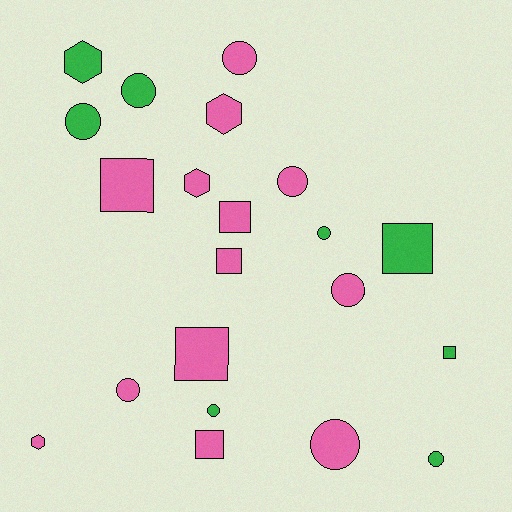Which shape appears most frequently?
Circle, with 10 objects.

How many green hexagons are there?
There is 1 green hexagon.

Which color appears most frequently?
Pink, with 13 objects.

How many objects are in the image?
There are 21 objects.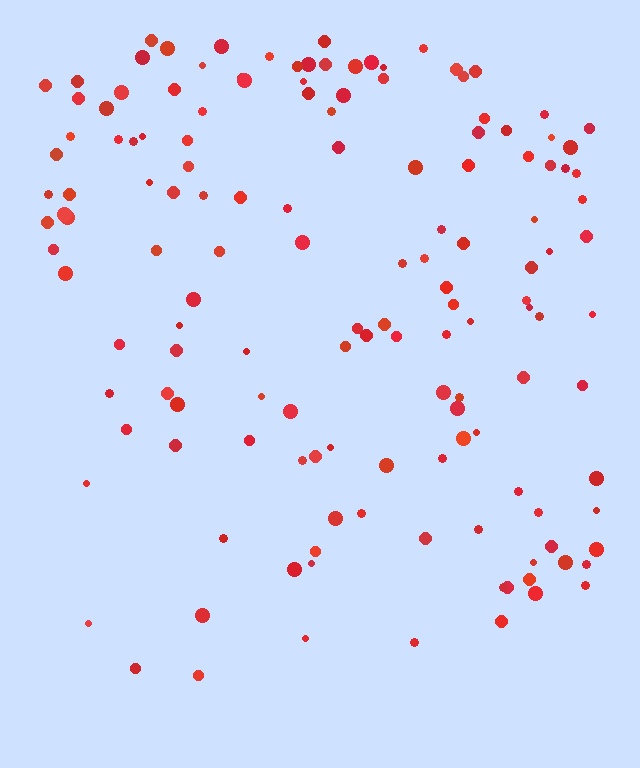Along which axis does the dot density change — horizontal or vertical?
Vertical.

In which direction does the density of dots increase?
From bottom to top, with the top side densest.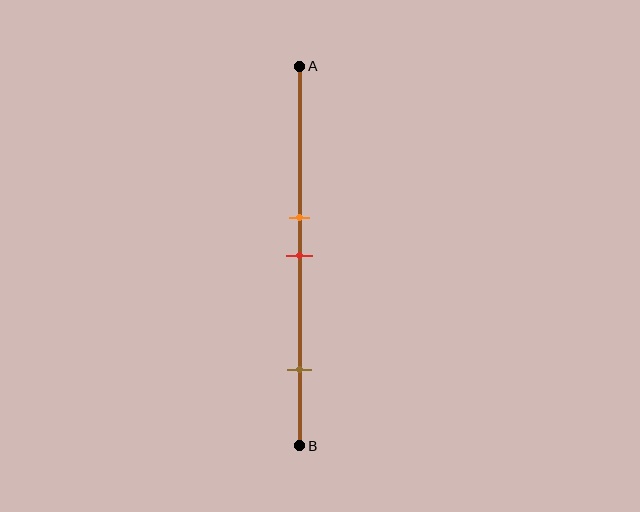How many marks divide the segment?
There are 3 marks dividing the segment.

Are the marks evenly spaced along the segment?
No, the marks are not evenly spaced.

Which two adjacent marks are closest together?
The orange and red marks are the closest adjacent pair.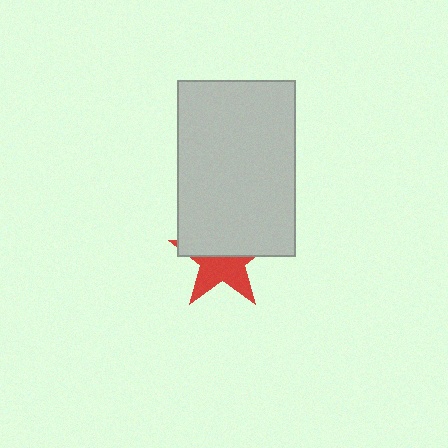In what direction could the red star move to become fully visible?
The red star could move down. That would shift it out from behind the light gray rectangle entirely.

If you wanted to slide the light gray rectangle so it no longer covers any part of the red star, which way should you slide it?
Slide it up — that is the most direct way to separate the two shapes.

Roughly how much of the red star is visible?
About half of it is visible (roughly 48%).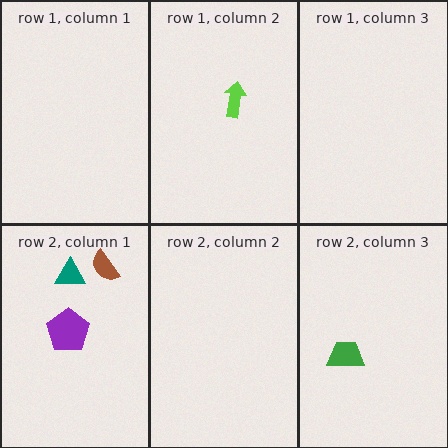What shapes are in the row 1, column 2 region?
The lime arrow.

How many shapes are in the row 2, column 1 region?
3.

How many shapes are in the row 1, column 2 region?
1.